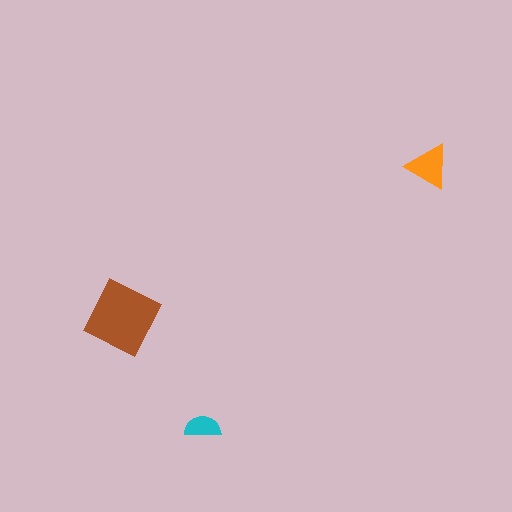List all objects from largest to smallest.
The brown diamond, the orange triangle, the cyan semicircle.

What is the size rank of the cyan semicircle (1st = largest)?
3rd.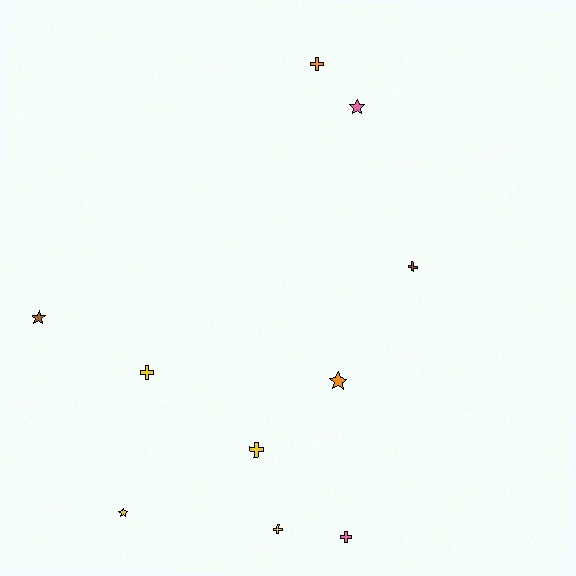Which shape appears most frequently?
Cross, with 6 objects.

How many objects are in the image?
There are 10 objects.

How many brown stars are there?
There is 1 brown star.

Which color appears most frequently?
Yellow, with 4 objects.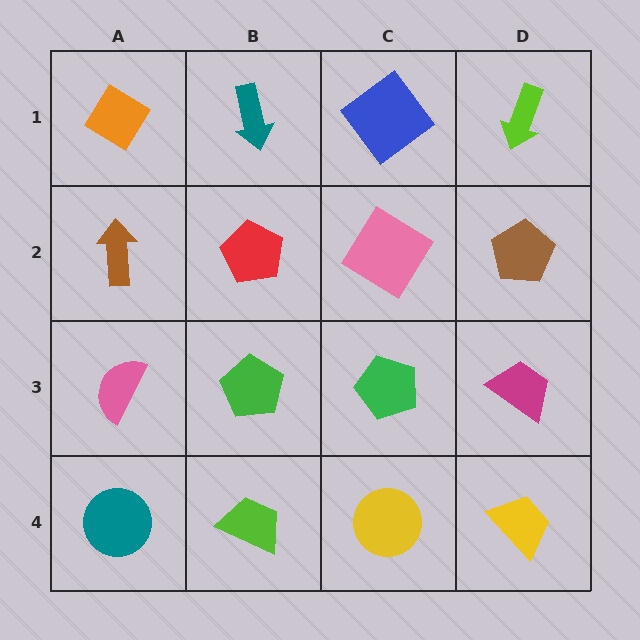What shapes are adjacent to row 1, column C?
A pink diamond (row 2, column C), a teal arrow (row 1, column B), a lime arrow (row 1, column D).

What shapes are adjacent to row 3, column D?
A brown pentagon (row 2, column D), a yellow trapezoid (row 4, column D), a green pentagon (row 3, column C).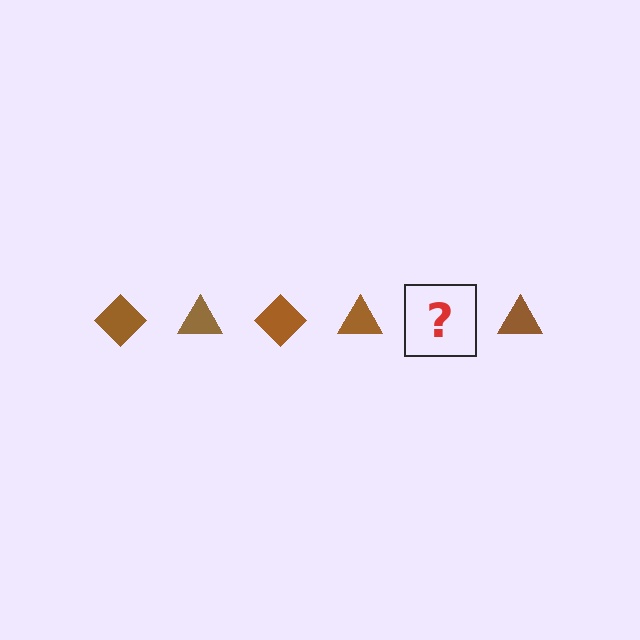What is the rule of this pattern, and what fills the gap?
The rule is that the pattern cycles through diamond, triangle shapes in brown. The gap should be filled with a brown diamond.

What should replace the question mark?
The question mark should be replaced with a brown diamond.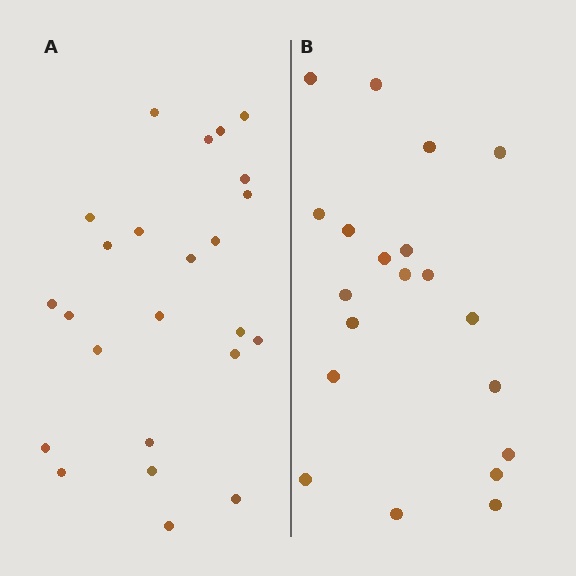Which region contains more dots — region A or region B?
Region A (the left region) has more dots.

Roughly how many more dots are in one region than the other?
Region A has about 4 more dots than region B.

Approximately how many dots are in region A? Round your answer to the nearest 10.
About 20 dots. (The exact count is 24, which rounds to 20.)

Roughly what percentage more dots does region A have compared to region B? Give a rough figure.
About 20% more.